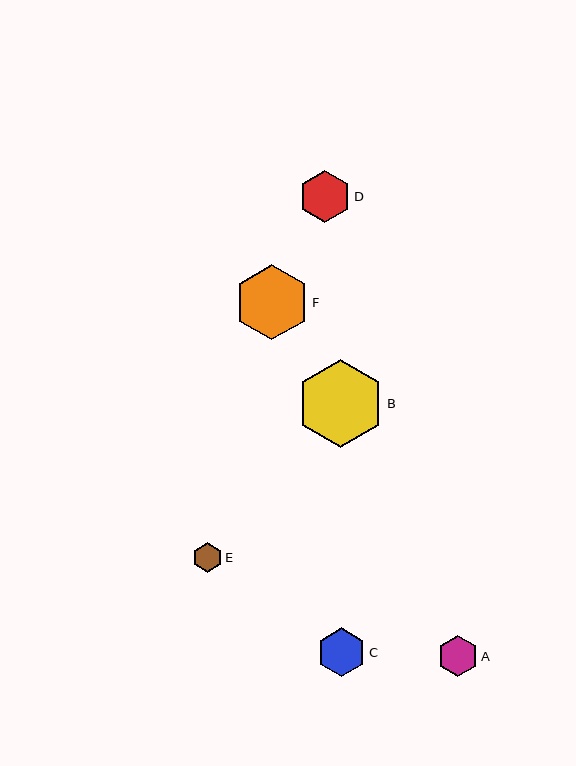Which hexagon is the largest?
Hexagon B is the largest with a size of approximately 88 pixels.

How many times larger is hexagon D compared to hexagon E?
Hexagon D is approximately 1.7 times the size of hexagon E.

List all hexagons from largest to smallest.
From largest to smallest: B, F, D, C, A, E.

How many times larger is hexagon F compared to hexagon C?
Hexagon F is approximately 1.5 times the size of hexagon C.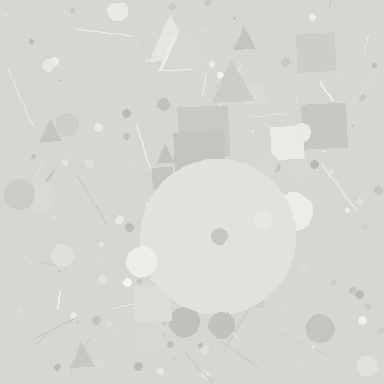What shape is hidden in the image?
A circle is hidden in the image.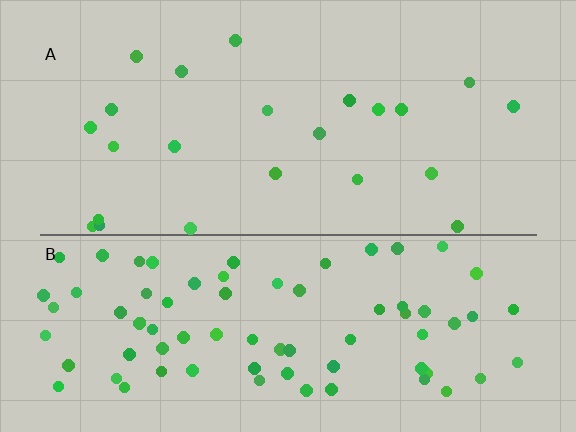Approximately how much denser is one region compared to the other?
Approximately 3.3× — region B over region A.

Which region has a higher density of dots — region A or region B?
B (the bottom).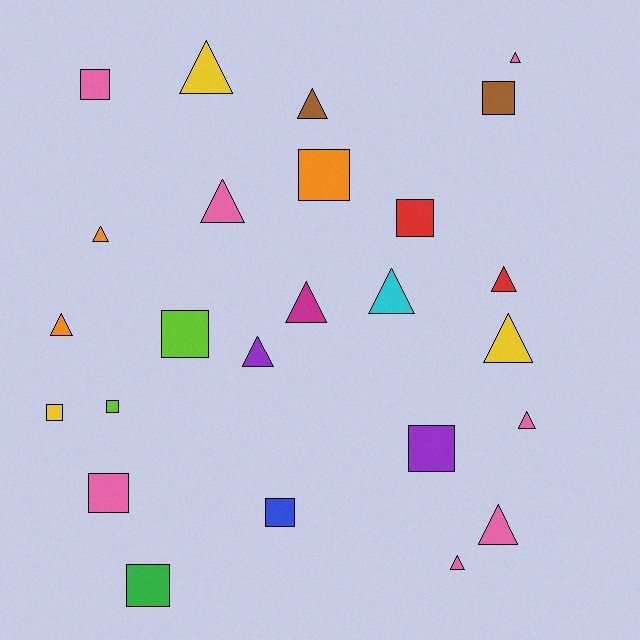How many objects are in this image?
There are 25 objects.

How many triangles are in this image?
There are 14 triangles.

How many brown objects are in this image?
There are 2 brown objects.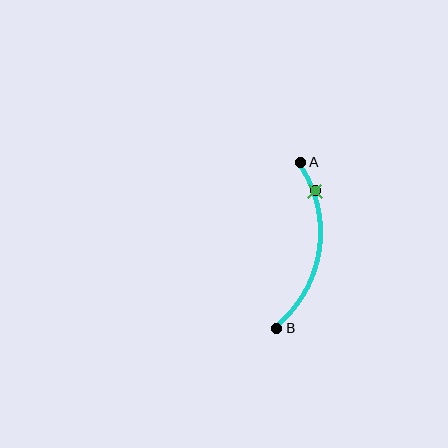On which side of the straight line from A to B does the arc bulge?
The arc bulges to the right of the straight line connecting A and B.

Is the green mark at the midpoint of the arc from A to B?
No. The green mark lies on the arc but is closer to endpoint A. The arc midpoint would be at the point on the curve equidistant along the arc from both A and B.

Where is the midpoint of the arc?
The arc midpoint is the point on the curve farthest from the straight line joining A and B. It sits to the right of that line.